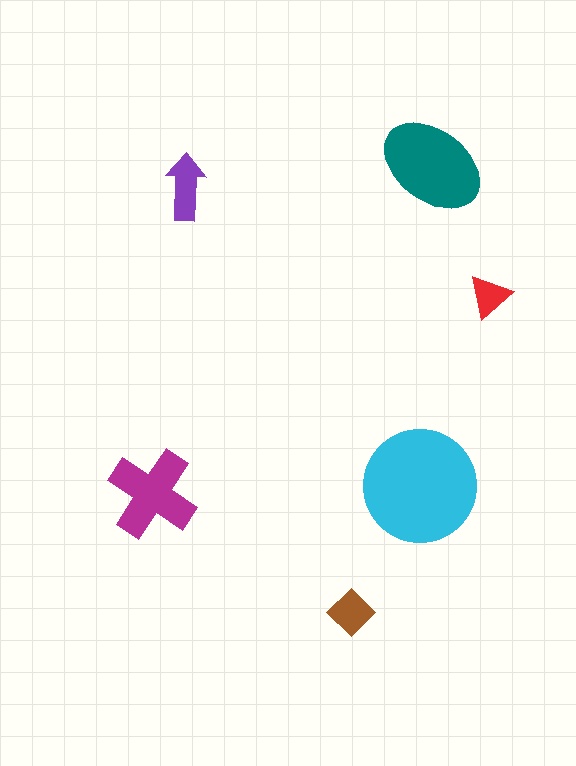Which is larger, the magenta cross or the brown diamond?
The magenta cross.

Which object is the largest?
The cyan circle.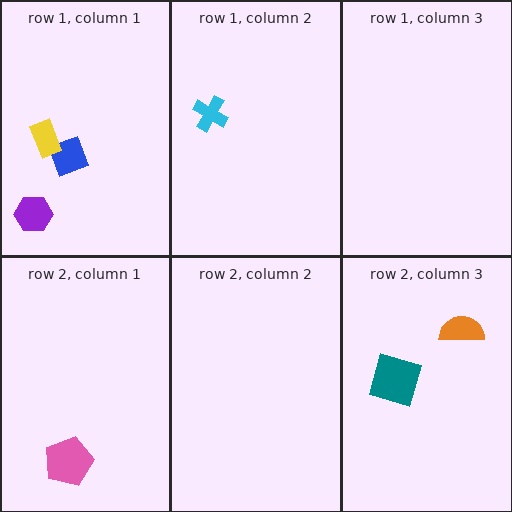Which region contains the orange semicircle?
The row 2, column 3 region.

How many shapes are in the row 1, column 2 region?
1.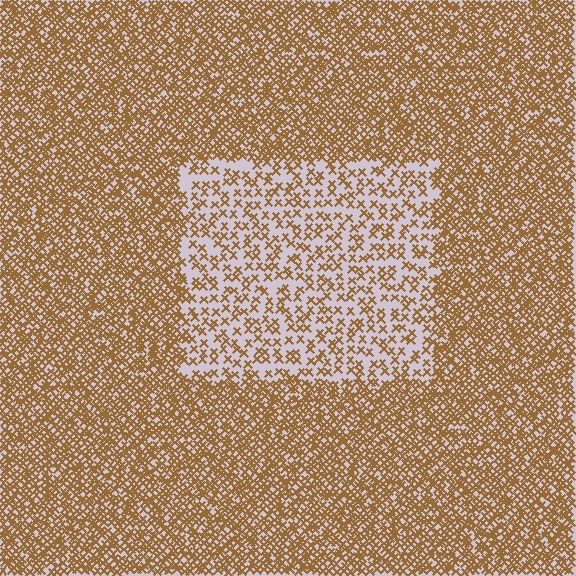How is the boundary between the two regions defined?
The boundary is defined by a change in element density (approximately 2.5x ratio). All elements are the same color, size, and shape.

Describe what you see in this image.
The image contains small brown elements arranged at two different densities. A rectangle-shaped region is visible where the elements are less densely packed than the surrounding area.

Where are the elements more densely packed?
The elements are more densely packed outside the rectangle boundary.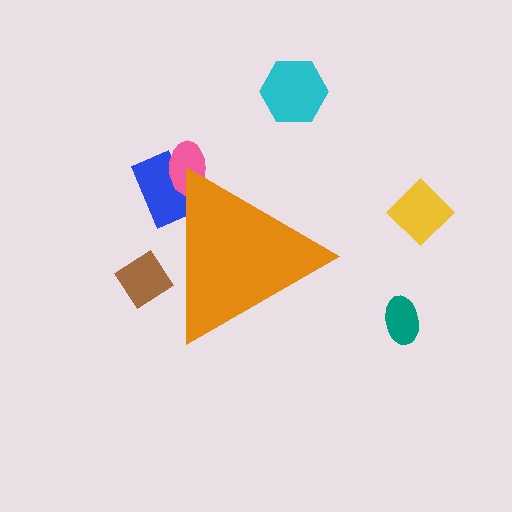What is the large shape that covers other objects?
An orange triangle.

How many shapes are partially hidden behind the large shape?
3 shapes are partially hidden.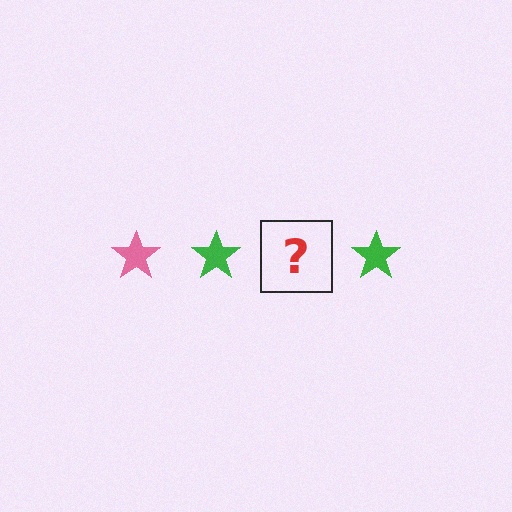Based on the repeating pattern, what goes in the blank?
The blank should be a pink star.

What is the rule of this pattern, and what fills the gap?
The rule is that the pattern cycles through pink, green stars. The gap should be filled with a pink star.